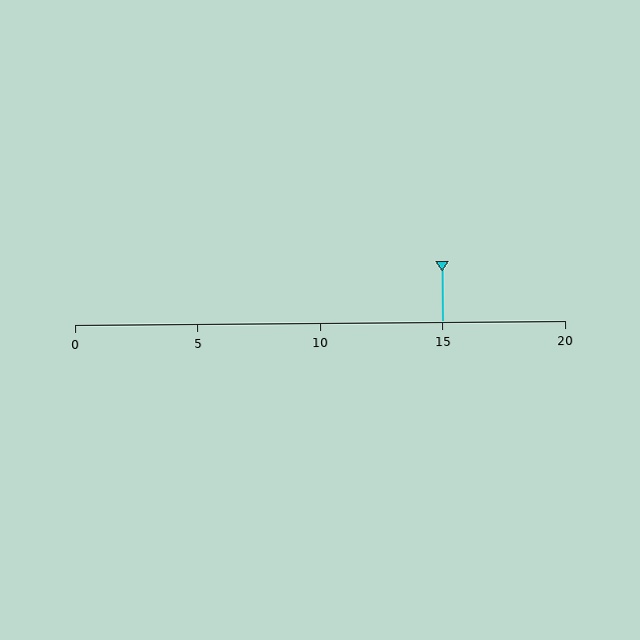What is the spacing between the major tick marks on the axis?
The major ticks are spaced 5 apart.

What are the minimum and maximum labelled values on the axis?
The axis runs from 0 to 20.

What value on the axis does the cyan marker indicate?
The marker indicates approximately 15.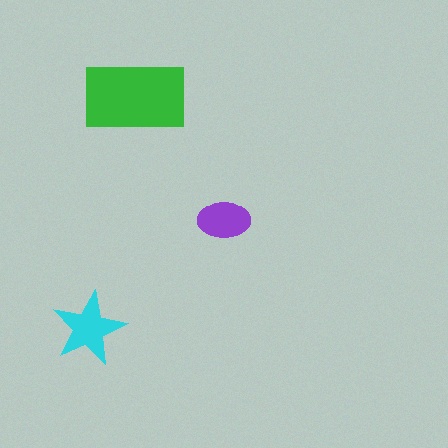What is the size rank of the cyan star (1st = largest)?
2nd.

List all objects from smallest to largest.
The purple ellipse, the cyan star, the green rectangle.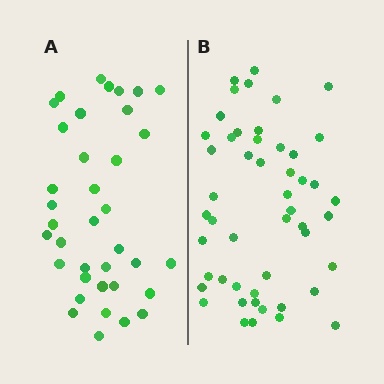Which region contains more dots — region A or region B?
Region B (the right region) has more dots.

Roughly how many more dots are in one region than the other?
Region B has approximately 15 more dots than region A.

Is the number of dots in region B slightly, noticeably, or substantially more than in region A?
Region B has noticeably more, but not dramatically so. The ratio is roughly 1.4 to 1.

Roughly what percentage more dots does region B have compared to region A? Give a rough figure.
About 35% more.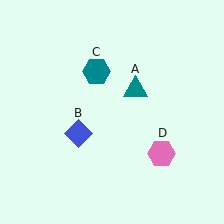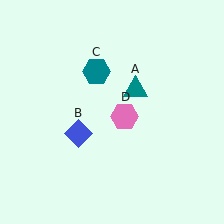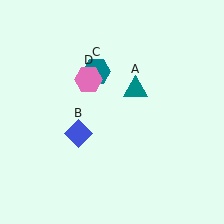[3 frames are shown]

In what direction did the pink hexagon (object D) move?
The pink hexagon (object D) moved up and to the left.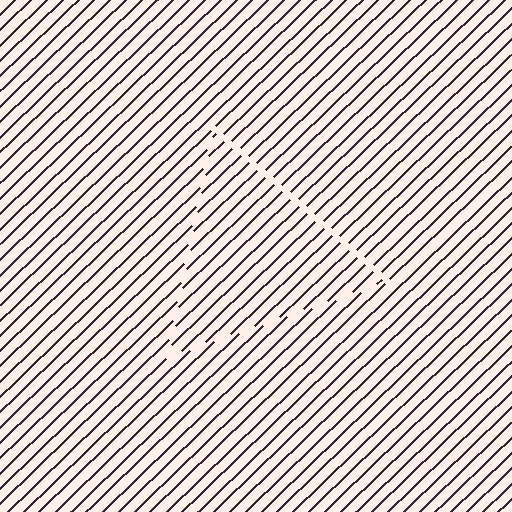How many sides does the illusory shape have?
3 sides — the line-ends trace a triangle.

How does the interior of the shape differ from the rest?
The interior of the shape contains the same grating, shifted by half a period — the contour is defined by the phase discontinuity where line-ends from the inner and outer gratings abut.